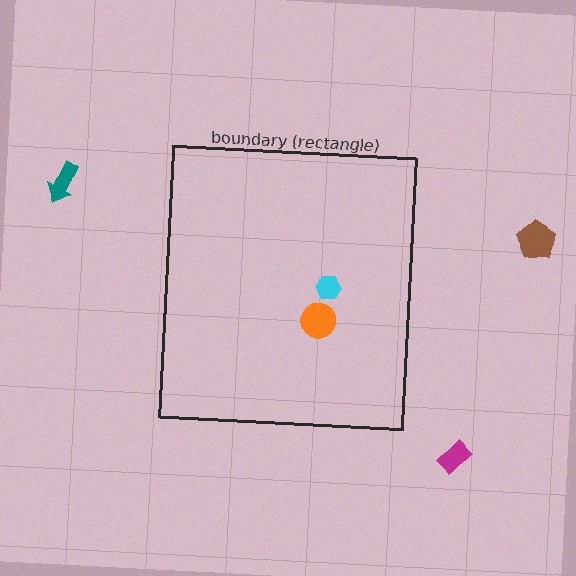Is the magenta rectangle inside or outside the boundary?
Outside.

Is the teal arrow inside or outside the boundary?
Outside.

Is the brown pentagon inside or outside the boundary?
Outside.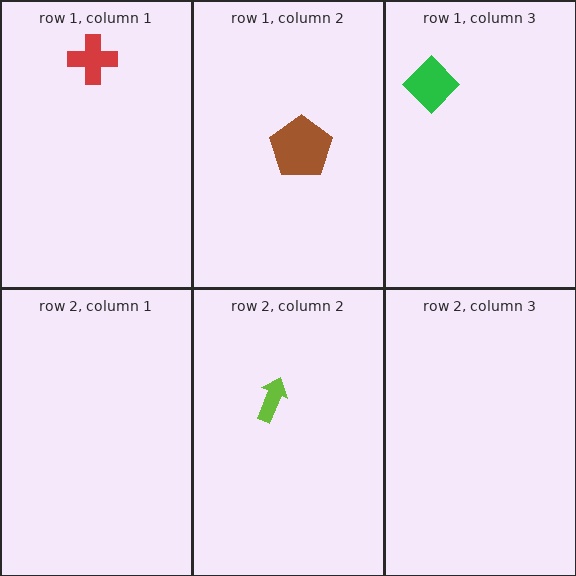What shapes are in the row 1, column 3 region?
The green diamond.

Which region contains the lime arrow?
The row 2, column 2 region.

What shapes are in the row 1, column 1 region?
The red cross.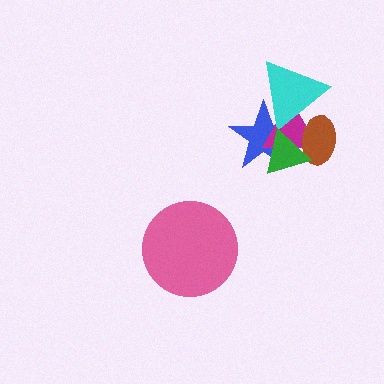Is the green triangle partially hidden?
No, no other shape covers it.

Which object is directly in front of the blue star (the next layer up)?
The magenta triangle is directly in front of the blue star.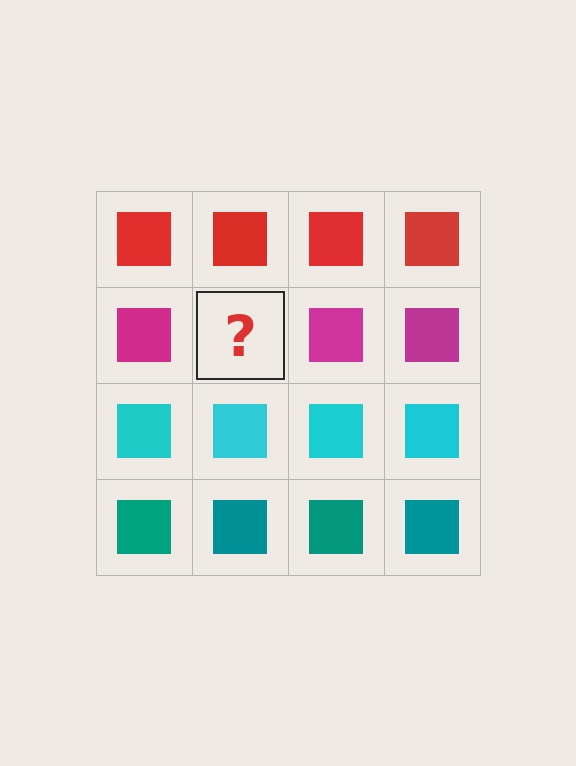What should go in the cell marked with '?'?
The missing cell should contain a magenta square.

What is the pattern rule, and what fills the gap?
The rule is that each row has a consistent color. The gap should be filled with a magenta square.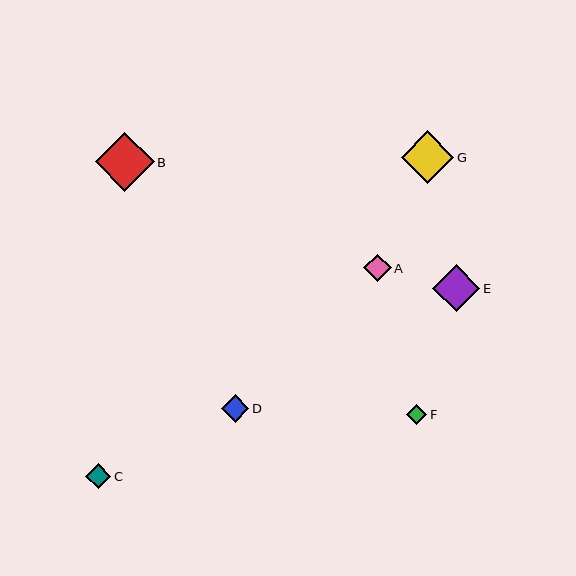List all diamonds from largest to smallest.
From largest to smallest: B, G, E, D, A, C, F.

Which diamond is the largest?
Diamond B is the largest with a size of approximately 59 pixels.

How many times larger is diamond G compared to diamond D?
Diamond G is approximately 1.9 times the size of diamond D.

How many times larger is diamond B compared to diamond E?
Diamond B is approximately 1.3 times the size of diamond E.